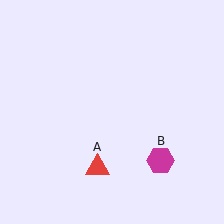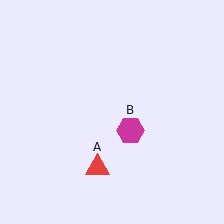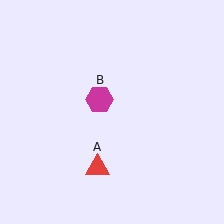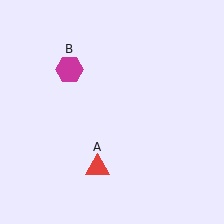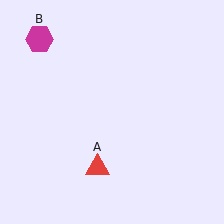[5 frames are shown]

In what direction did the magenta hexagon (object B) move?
The magenta hexagon (object B) moved up and to the left.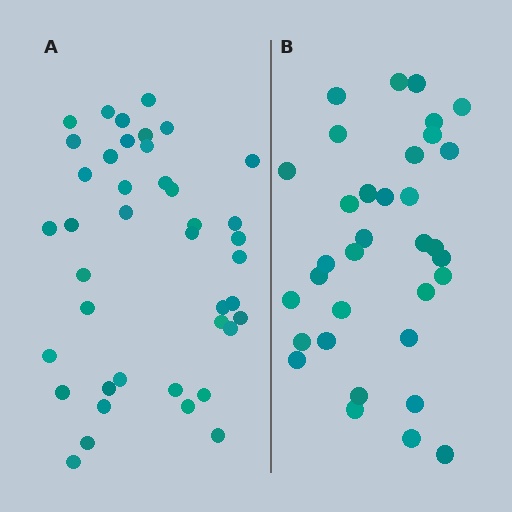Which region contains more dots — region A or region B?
Region A (the left region) has more dots.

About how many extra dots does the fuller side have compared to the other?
Region A has roughly 8 or so more dots than region B.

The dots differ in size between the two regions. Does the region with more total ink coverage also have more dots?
No. Region B has more total ink coverage because its dots are larger, but region A actually contains more individual dots. Total area can be misleading — the number of items is what matters here.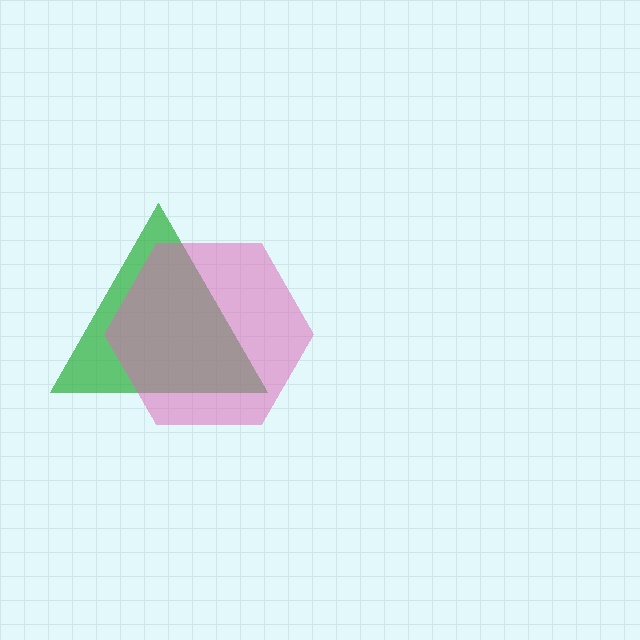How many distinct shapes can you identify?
There are 2 distinct shapes: a green triangle, a pink hexagon.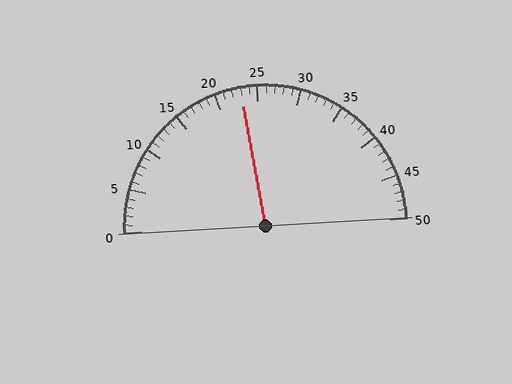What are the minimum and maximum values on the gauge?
The gauge ranges from 0 to 50.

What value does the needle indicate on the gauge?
The needle indicates approximately 23.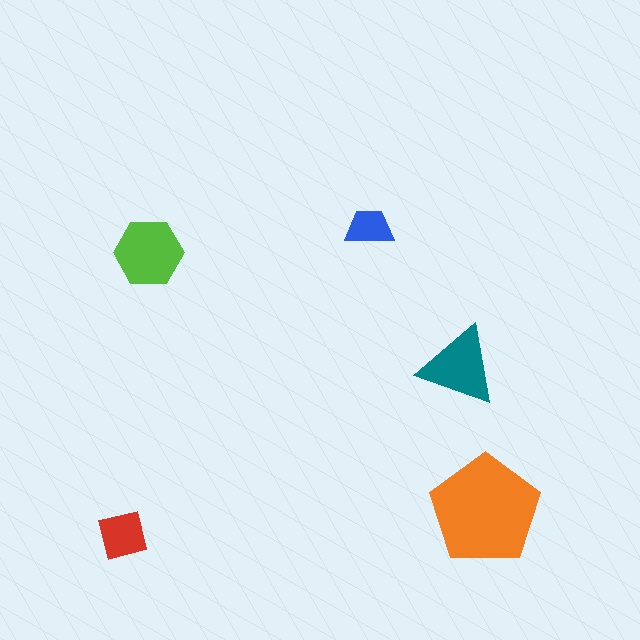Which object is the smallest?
The blue trapezoid.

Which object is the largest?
The orange pentagon.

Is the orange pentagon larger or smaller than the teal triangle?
Larger.